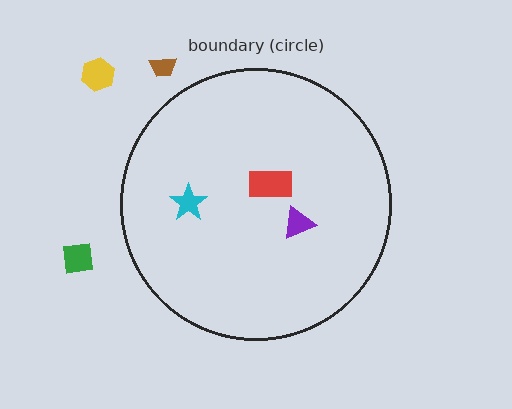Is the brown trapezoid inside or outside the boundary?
Outside.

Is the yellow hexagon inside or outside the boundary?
Outside.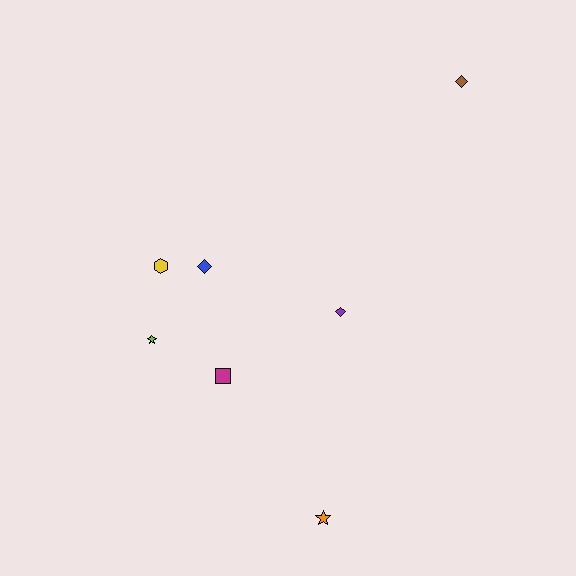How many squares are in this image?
There is 1 square.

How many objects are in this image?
There are 7 objects.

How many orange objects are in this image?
There is 1 orange object.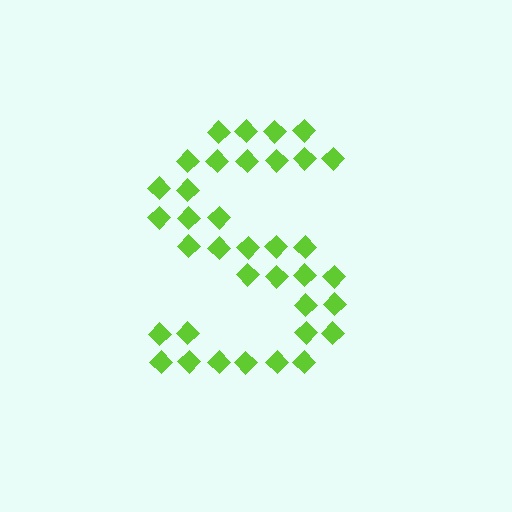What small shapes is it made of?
It is made of small diamonds.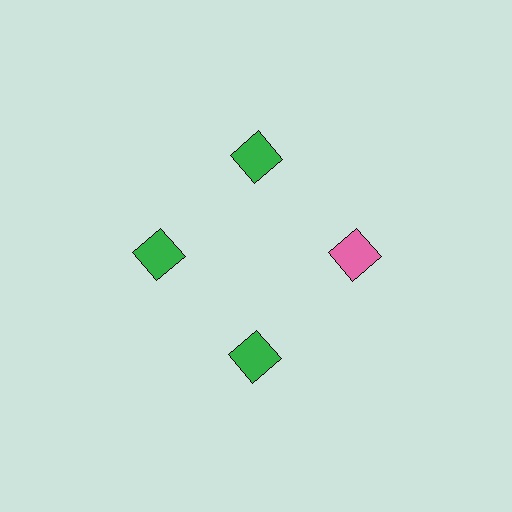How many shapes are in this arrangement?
There are 4 shapes arranged in a ring pattern.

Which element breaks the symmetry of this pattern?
The pink square at roughly the 3 o'clock position breaks the symmetry. All other shapes are green squares.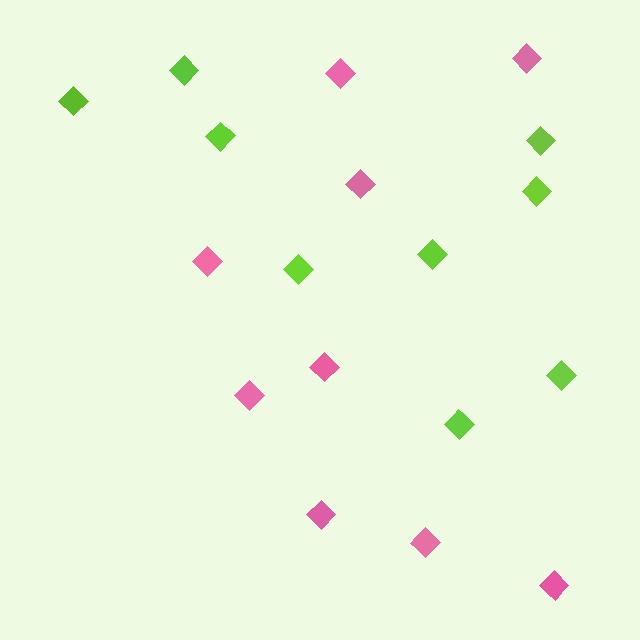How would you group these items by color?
There are 2 groups: one group of pink diamonds (9) and one group of lime diamonds (9).